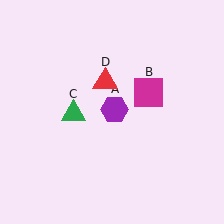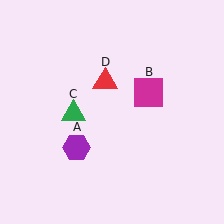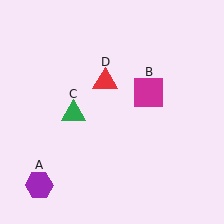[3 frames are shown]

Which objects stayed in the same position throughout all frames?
Magenta square (object B) and green triangle (object C) and red triangle (object D) remained stationary.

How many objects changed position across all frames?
1 object changed position: purple hexagon (object A).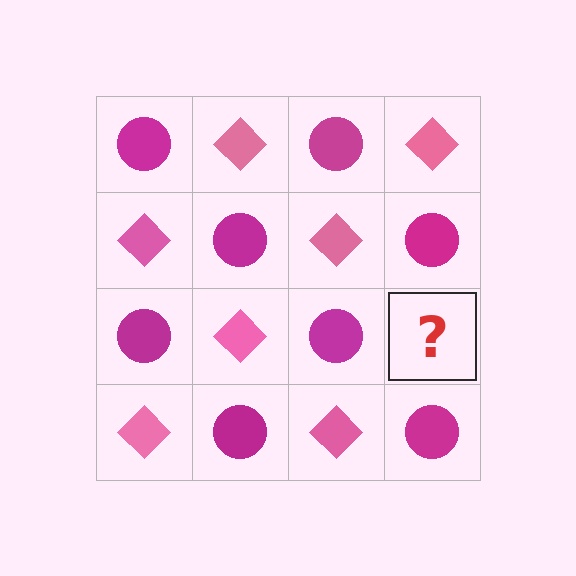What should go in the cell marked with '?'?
The missing cell should contain a pink diamond.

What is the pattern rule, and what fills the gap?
The rule is that it alternates magenta circle and pink diamond in a checkerboard pattern. The gap should be filled with a pink diamond.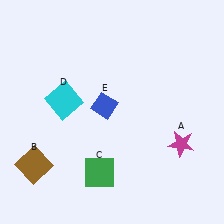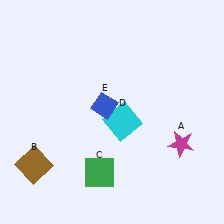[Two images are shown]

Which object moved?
The cyan square (D) moved right.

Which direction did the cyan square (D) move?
The cyan square (D) moved right.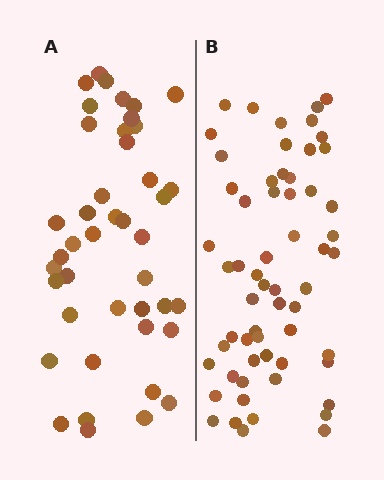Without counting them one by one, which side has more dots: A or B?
Region B (the right region) has more dots.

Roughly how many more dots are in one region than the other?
Region B has approximately 15 more dots than region A.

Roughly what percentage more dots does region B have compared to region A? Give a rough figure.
About 40% more.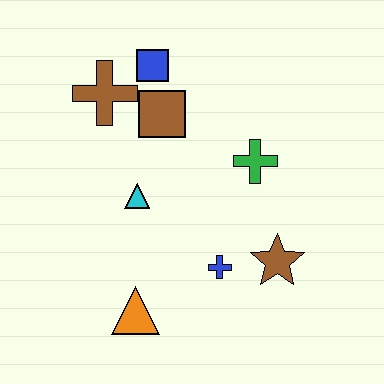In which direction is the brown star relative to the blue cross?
The brown star is to the right of the blue cross.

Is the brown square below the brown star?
No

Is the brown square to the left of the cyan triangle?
No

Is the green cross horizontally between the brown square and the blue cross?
No